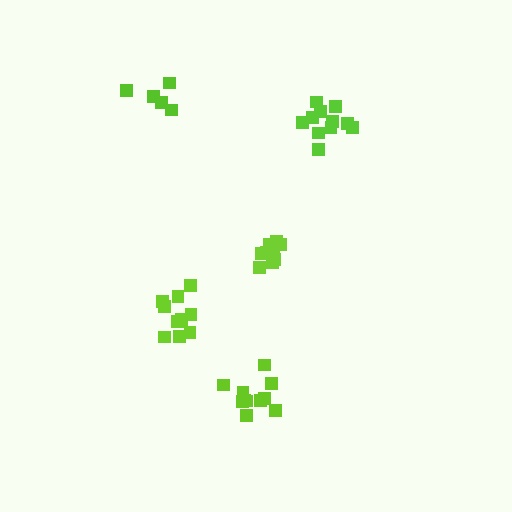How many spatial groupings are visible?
There are 5 spatial groupings.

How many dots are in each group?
Group 1: 9 dots, Group 2: 11 dots, Group 3: 11 dots, Group 4: 5 dots, Group 5: 11 dots (47 total).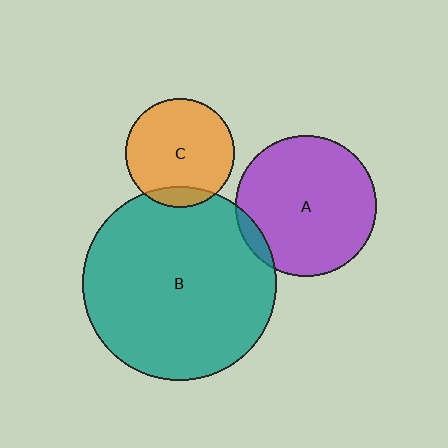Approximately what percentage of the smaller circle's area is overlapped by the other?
Approximately 5%.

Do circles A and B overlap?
Yes.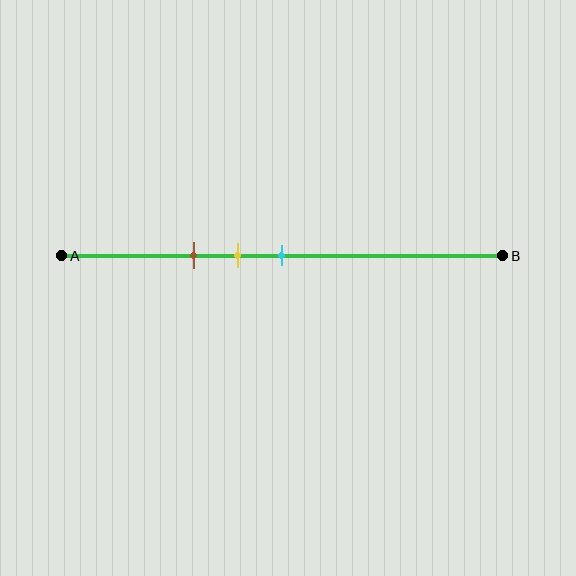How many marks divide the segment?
There are 3 marks dividing the segment.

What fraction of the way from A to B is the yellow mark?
The yellow mark is approximately 40% (0.4) of the way from A to B.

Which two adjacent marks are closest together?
The yellow and cyan marks are the closest adjacent pair.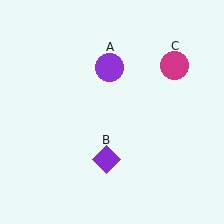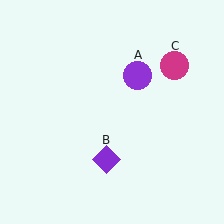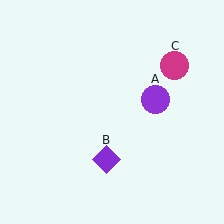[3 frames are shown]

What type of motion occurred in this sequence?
The purple circle (object A) rotated clockwise around the center of the scene.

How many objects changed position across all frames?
1 object changed position: purple circle (object A).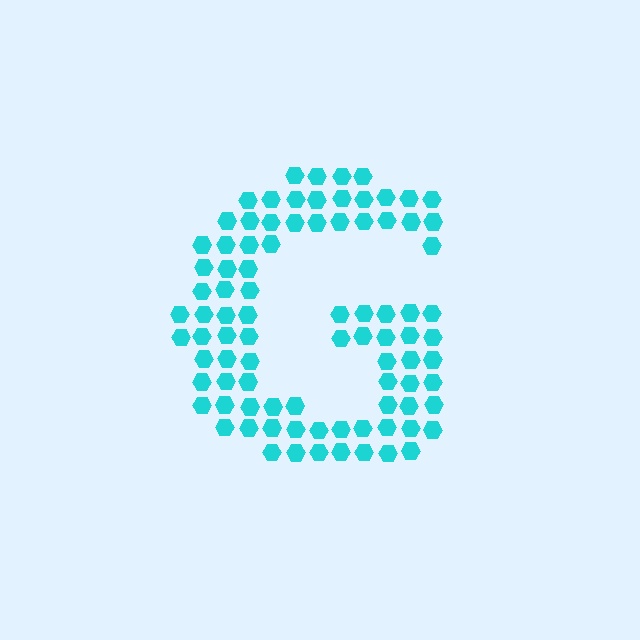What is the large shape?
The large shape is the letter G.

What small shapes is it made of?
It is made of small hexagons.